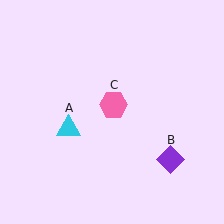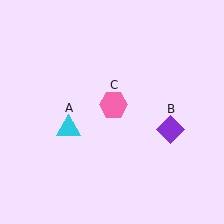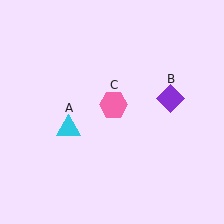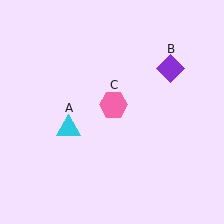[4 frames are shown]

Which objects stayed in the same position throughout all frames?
Cyan triangle (object A) and pink hexagon (object C) remained stationary.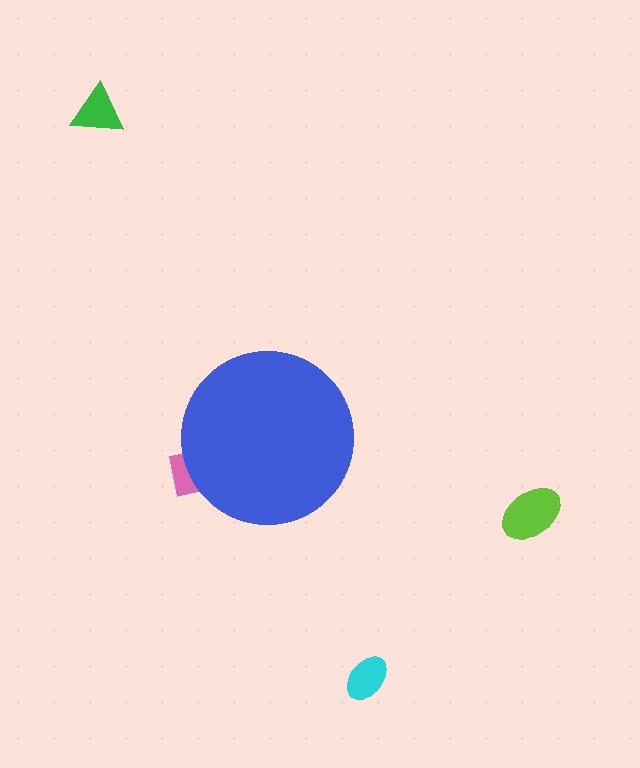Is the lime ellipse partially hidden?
No, the lime ellipse is fully visible.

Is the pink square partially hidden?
Yes, the pink square is partially hidden behind the blue circle.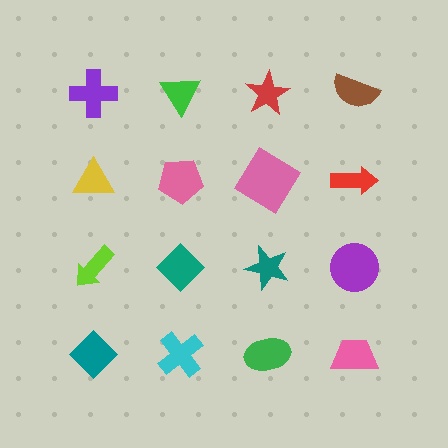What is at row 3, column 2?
A teal diamond.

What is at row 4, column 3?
A green ellipse.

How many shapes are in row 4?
4 shapes.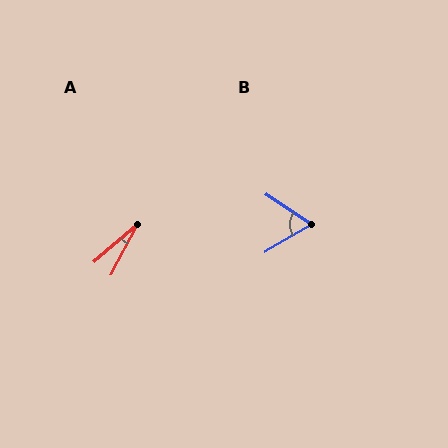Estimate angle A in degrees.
Approximately 21 degrees.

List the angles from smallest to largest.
A (21°), B (65°).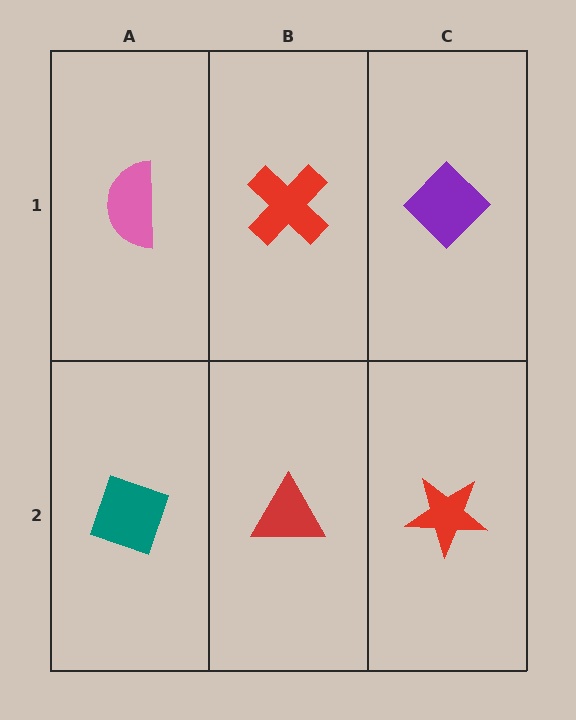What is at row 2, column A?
A teal diamond.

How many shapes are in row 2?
3 shapes.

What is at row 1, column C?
A purple diamond.